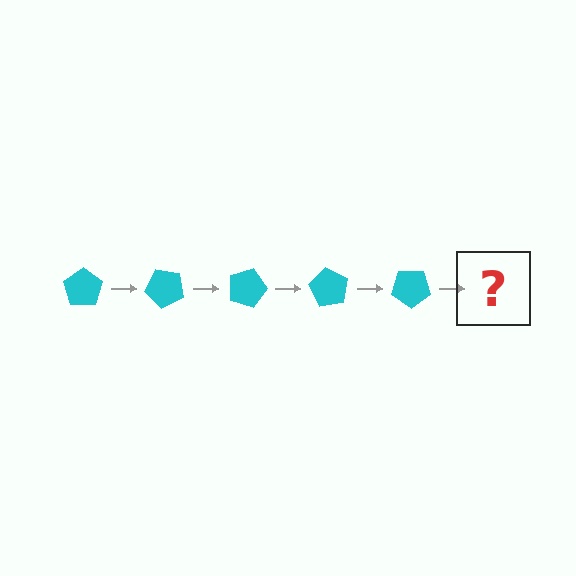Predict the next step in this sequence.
The next step is a cyan pentagon rotated 225 degrees.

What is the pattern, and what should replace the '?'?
The pattern is that the pentagon rotates 45 degrees each step. The '?' should be a cyan pentagon rotated 225 degrees.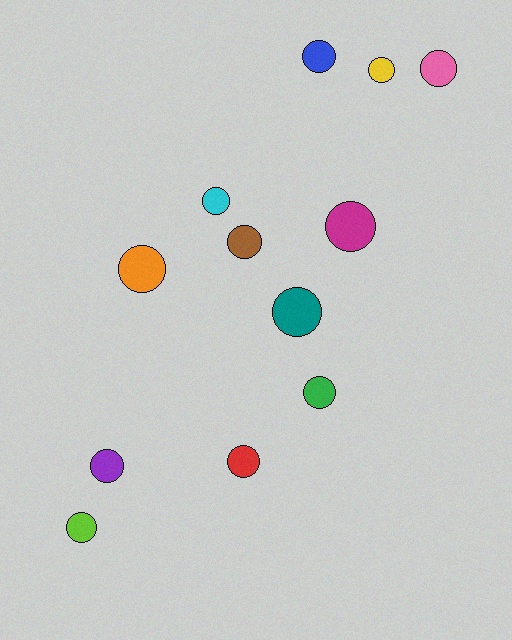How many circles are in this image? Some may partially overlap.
There are 12 circles.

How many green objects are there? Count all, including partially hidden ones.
There is 1 green object.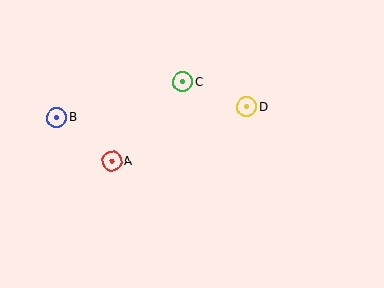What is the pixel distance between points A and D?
The distance between A and D is 145 pixels.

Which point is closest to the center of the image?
Point C at (183, 82) is closest to the center.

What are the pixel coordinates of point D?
Point D is at (247, 107).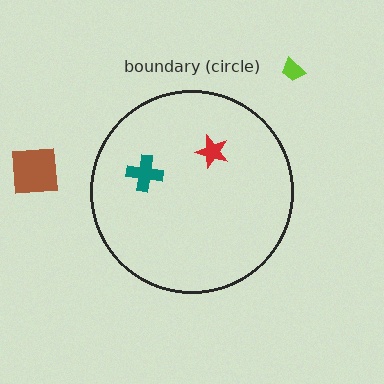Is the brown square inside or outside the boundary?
Outside.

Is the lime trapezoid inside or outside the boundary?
Outside.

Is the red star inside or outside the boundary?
Inside.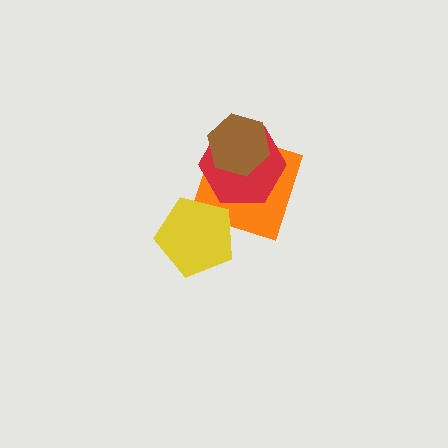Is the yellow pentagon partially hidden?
No, no other shape covers it.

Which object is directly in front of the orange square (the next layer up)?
The red hexagon is directly in front of the orange square.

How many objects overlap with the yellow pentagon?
1 object overlaps with the yellow pentagon.